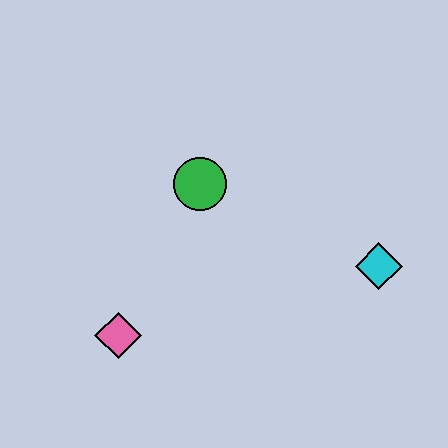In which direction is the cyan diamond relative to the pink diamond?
The cyan diamond is to the right of the pink diamond.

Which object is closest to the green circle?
The pink diamond is closest to the green circle.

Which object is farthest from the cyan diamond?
The pink diamond is farthest from the cyan diamond.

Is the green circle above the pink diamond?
Yes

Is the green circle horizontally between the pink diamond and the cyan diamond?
Yes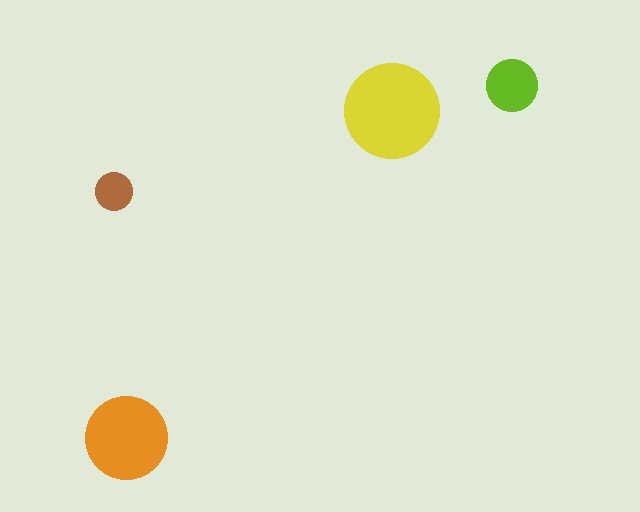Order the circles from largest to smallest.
the yellow one, the orange one, the lime one, the brown one.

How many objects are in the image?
There are 4 objects in the image.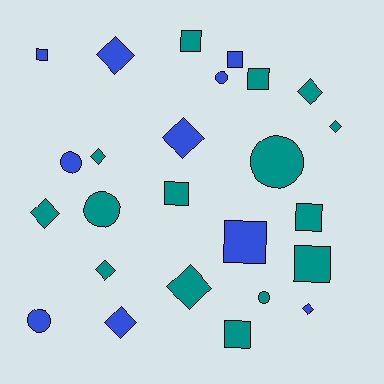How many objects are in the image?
There are 25 objects.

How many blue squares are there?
There are 3 blue squares.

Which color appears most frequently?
Teal, with 15 objects.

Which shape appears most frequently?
Diamond, with 10 objects.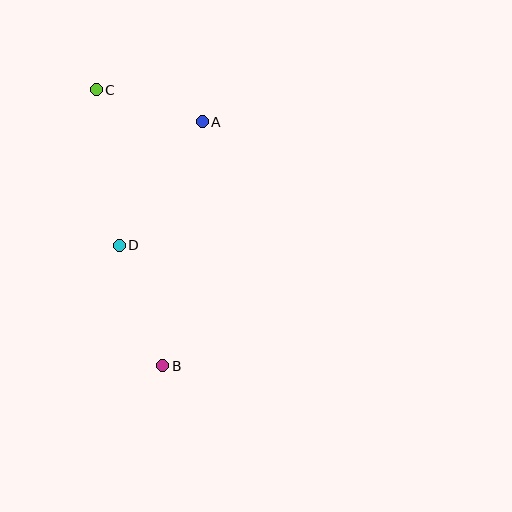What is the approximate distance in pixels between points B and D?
The distance between B and D is approximately 128 pixels.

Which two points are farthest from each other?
Points B and C are farthest from each other.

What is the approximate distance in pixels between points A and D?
The distance between A and D is approximately 149 pixels.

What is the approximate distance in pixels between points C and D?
The distance between C and D is approximately 157 pixels.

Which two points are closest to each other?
Points A and C are closest to each other.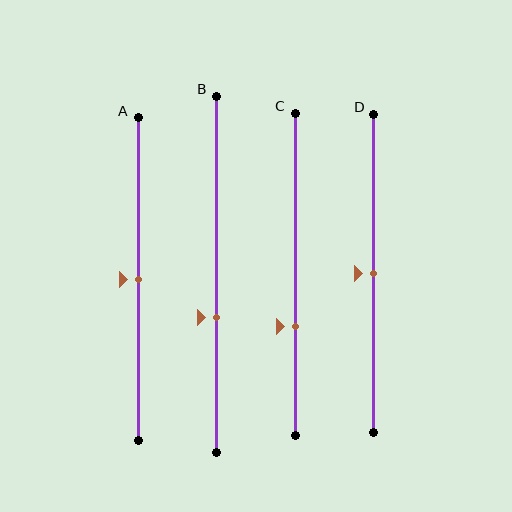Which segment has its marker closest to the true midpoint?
Segment A has its marker closest to the true midpoint.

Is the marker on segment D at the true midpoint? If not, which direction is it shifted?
Yes, the marker on segment D is at the true midpoint.